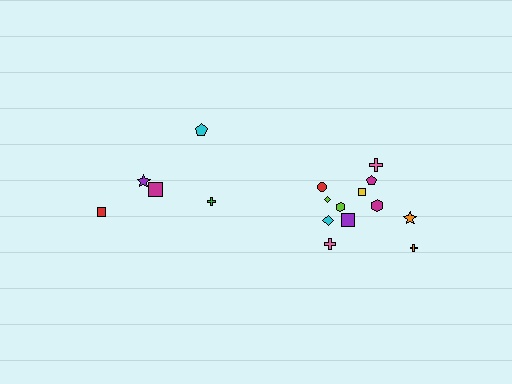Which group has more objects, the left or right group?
The right group.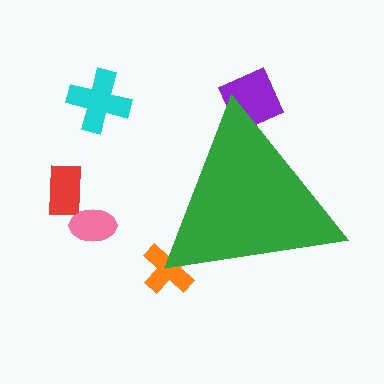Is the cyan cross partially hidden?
No, the cyan cross is fully visible.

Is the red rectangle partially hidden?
No, the red rectangle is fully visible.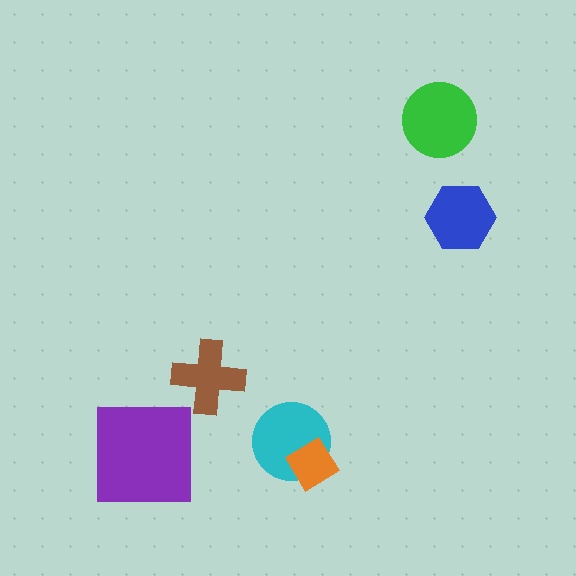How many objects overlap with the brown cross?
0 objects overlap with the brown cross.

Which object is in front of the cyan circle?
The orange diamond is in front of the cyan circle.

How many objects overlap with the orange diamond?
1 object overlaps with the orange diamond.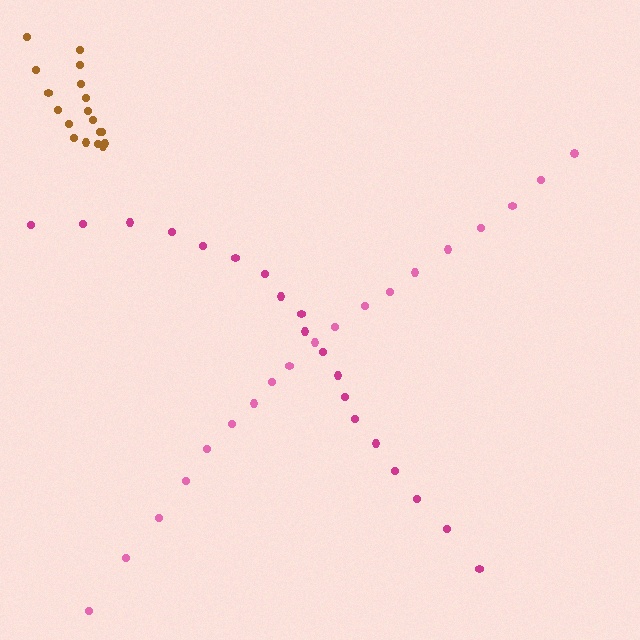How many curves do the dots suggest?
There are 3 distinct paths.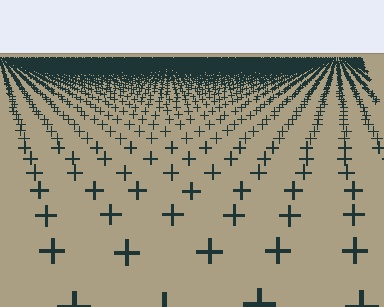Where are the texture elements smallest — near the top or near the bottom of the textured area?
Near the top.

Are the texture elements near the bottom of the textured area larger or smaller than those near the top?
Larger. Near the bottom, elements are closer to the viewer and appear at a bigger on-screen size.